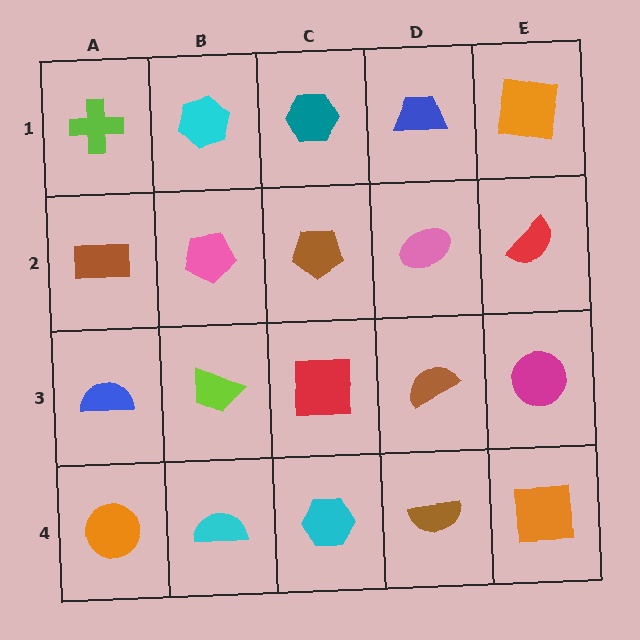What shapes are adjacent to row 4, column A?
A blue semicircle (row 3, column A), a cyan semicircle (row 4, column B).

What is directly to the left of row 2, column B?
A brown rectangle.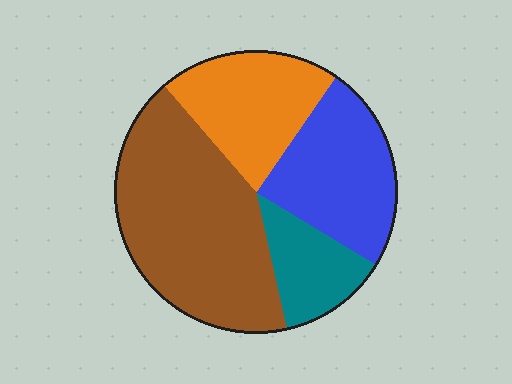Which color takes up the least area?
Teal, at roughly 15%.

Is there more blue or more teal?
Blue.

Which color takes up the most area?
Brown, at roughly 40%.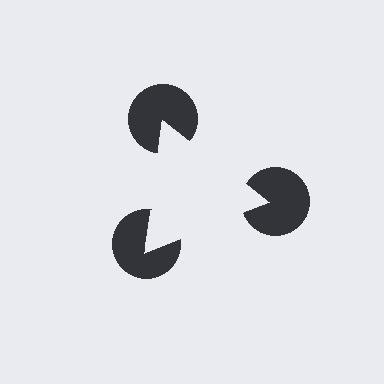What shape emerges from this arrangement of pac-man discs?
An illusory triangle — its edges are inferred from the aligned wedge cuts in the pac-man discs, not physically drawn.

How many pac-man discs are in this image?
There are 3 — one at each vertex of the illusory triangle.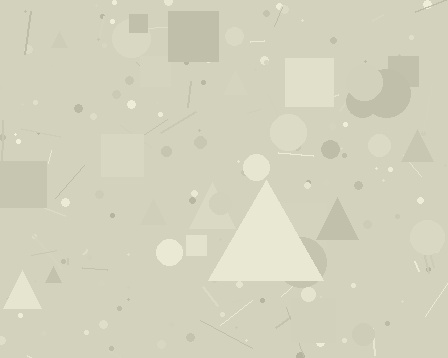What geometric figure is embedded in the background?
A triangle is embedded in the background.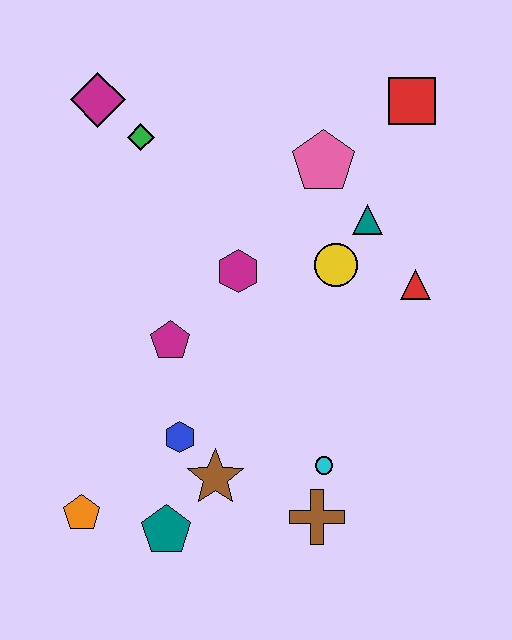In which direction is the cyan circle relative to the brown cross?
The cyan circle is above the brown cross.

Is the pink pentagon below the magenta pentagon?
No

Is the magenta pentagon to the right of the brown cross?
No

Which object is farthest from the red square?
The orange pentagon is farthest from the red square.